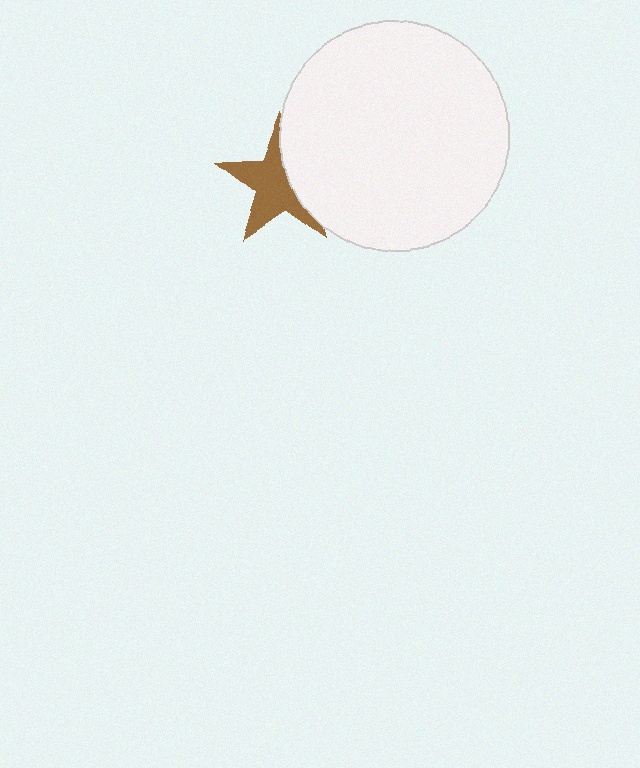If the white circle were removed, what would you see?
You would see the complete brown star.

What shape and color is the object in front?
The object in front is a white circle.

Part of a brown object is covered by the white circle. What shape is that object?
It is a star.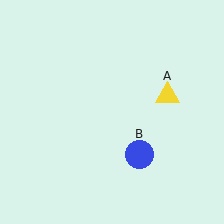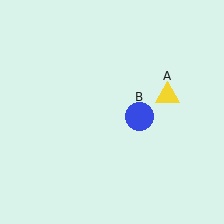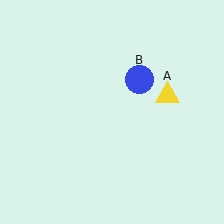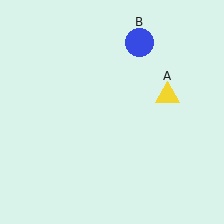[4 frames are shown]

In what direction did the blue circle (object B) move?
The blue circle (object B) moved up.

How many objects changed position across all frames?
1 object changed position: blue circle (object B).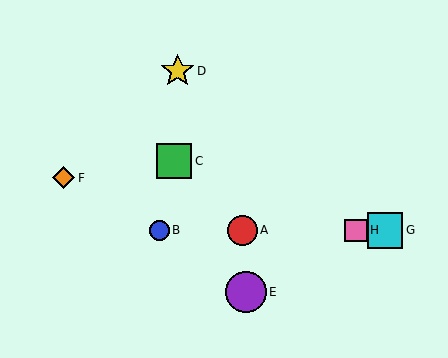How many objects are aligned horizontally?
4 objects (A, B, G, H) are aligned horizontally.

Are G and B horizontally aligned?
Yes, both are at y≈230.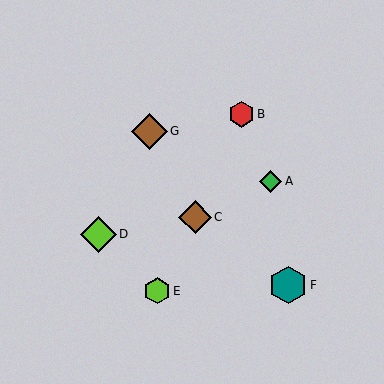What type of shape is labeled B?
Shape B is a red hexagon.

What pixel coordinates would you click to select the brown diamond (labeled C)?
Click at (195, 217) to select the brown diamond C.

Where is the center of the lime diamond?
The center of the lime diamond is at (98, 234).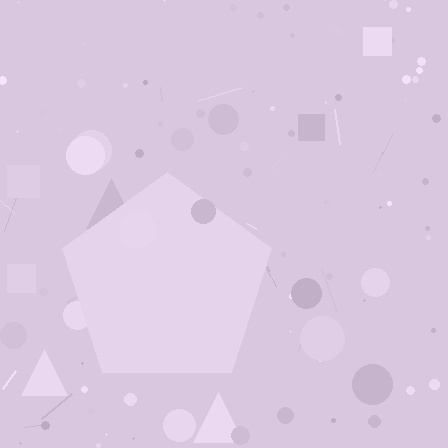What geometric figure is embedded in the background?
A pentagon is embedded in the background.